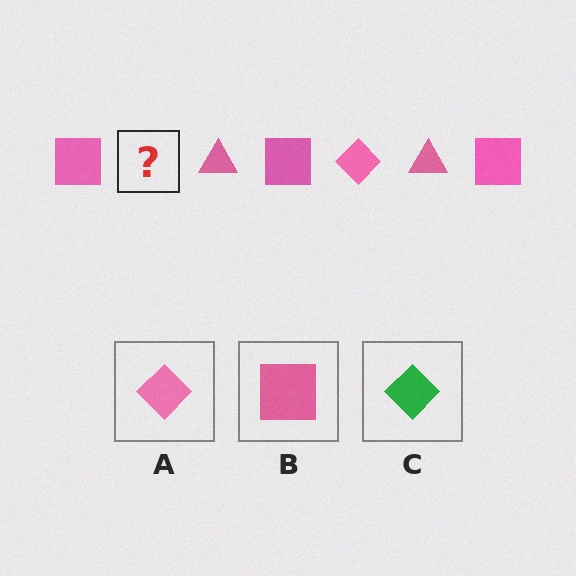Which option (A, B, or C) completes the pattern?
A.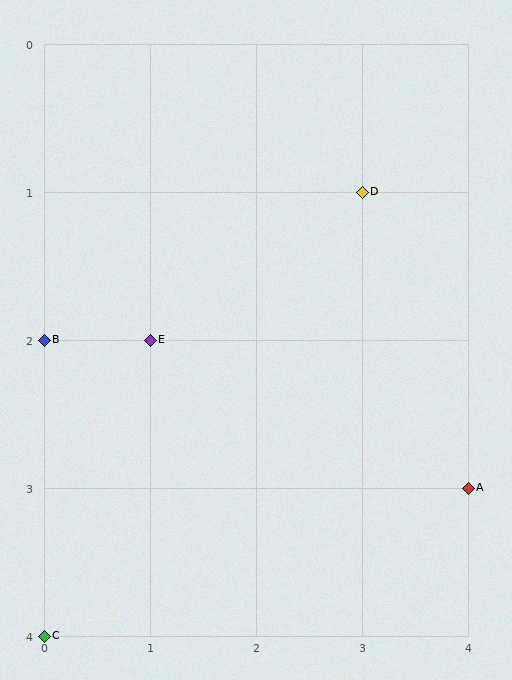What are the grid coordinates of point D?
Point D is at grid coordinates (3, 1).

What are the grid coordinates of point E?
Point E is at grid coordinates (1, 2).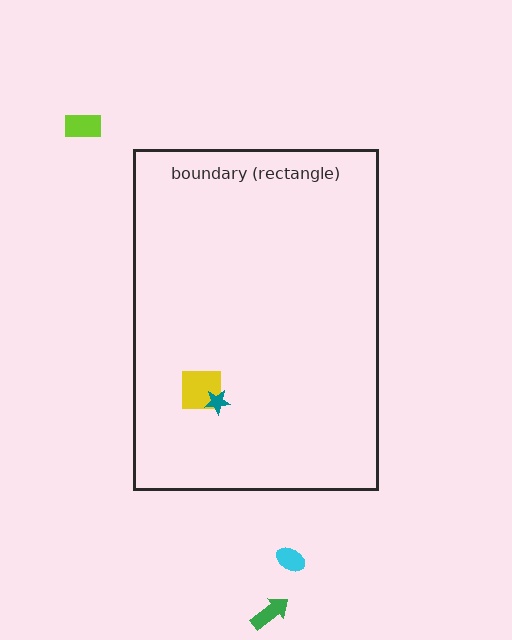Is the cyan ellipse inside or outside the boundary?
Outside.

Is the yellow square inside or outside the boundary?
Inside.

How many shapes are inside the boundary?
2 inside, 3 outside.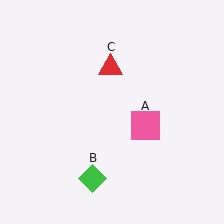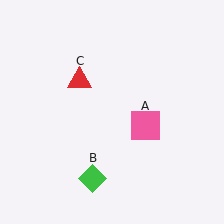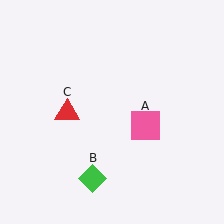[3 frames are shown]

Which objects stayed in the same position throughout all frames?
Pink square (object A) and green diamond (object B) remained stationary.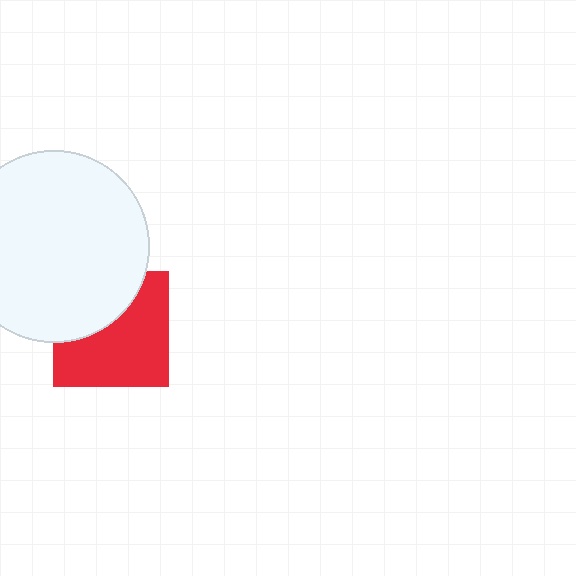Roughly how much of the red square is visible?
About half of it is visible (roughly 63%).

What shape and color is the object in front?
The object in front is a white circle.